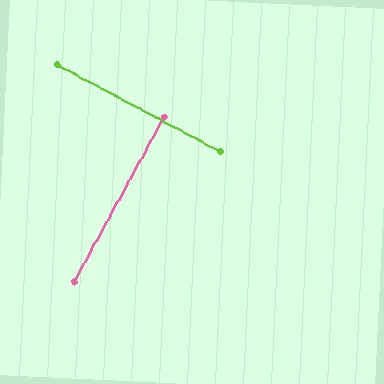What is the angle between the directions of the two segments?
Approximately 89 degrees.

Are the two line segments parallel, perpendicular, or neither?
Perpendicular — they meet at approximately 89°.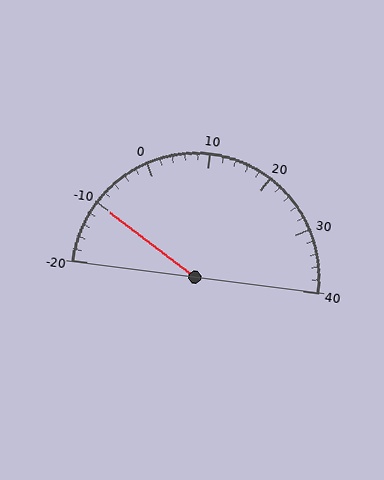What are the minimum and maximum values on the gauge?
The gauge ranges from -20 to 40.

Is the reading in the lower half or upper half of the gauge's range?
The reading is in the lower half of the range (-20 to 40).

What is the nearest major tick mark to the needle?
The nearest major tick mark is -10.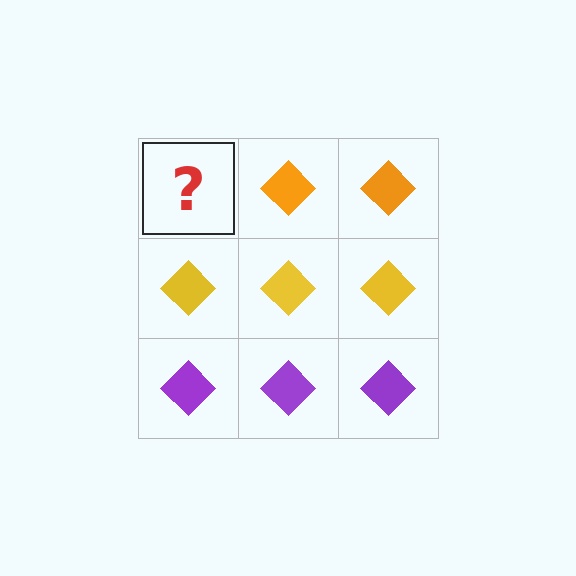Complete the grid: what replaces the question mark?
The question mark should be replaced with an orange diamond.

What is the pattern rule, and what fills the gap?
The rule is that each row has a consistent color. The gap should be filled with an orange diamond.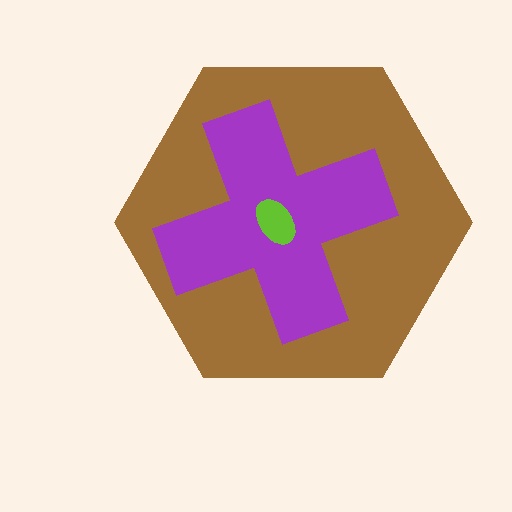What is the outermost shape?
The brown hexagon.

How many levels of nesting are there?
3.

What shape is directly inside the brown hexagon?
The purple cross.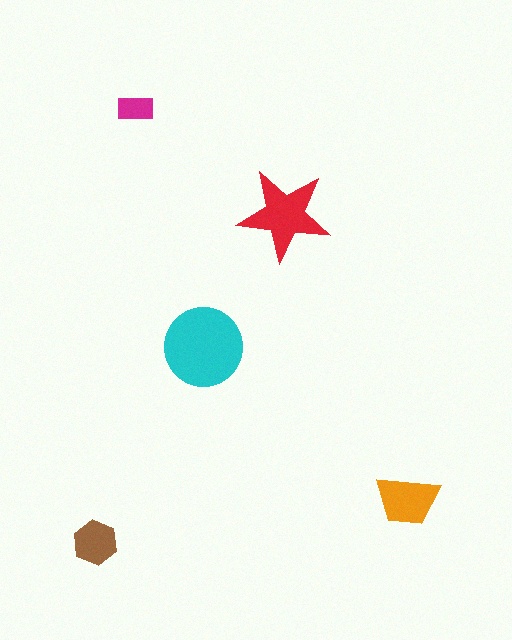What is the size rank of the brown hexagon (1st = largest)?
4th.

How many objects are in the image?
There are 5 objects in the image.